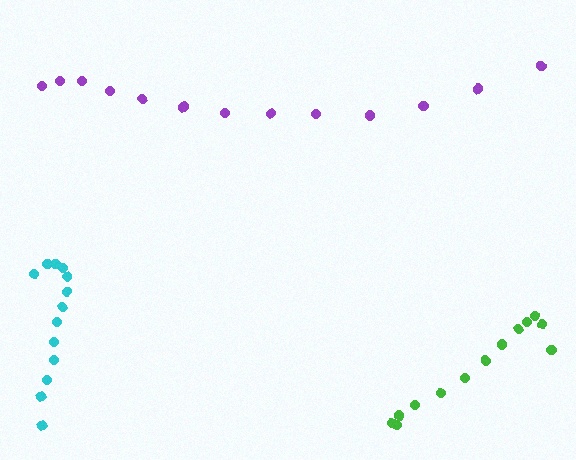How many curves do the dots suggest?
There are 3 distinct paths.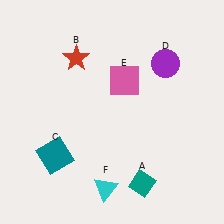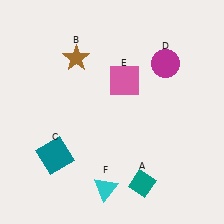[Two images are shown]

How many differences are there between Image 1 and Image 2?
There are 2 differences between the two images.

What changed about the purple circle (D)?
In Image 1, D is purple. In Image 2, it changed to magenta.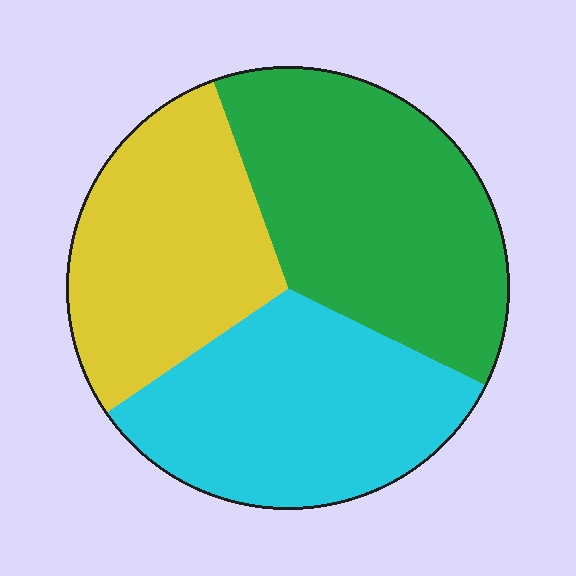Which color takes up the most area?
Green, at roughly 40%.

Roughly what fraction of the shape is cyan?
Cyan takes up between a quarter and a half of the shape.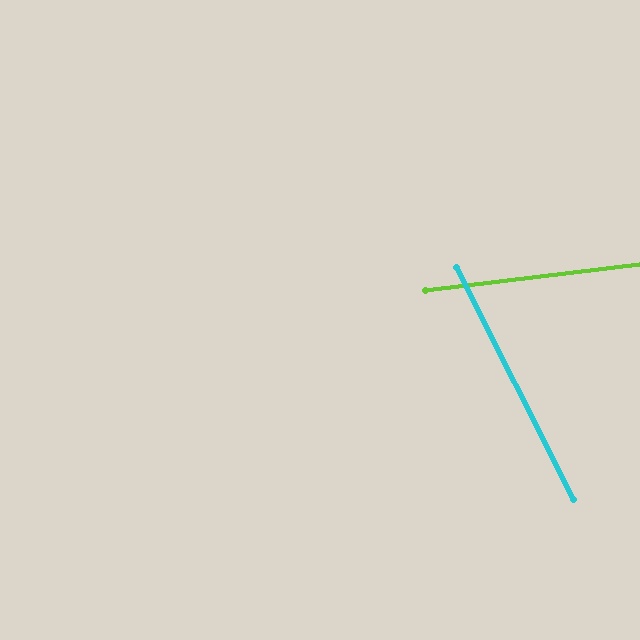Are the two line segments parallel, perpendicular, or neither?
Neither parallel nor perpendicular — they differ by about 70°.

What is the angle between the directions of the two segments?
Approximately 70 degrees.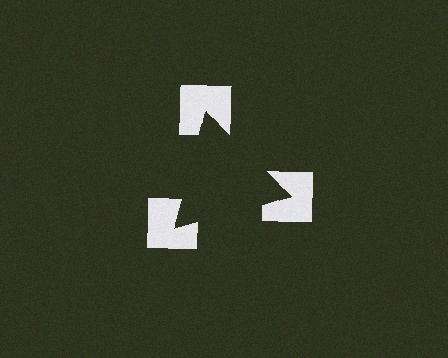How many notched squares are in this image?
There are 3 — one at each vertex of the illusory triangle.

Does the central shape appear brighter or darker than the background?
It typically appears slightly darker than the background, even though no actual brightness change is drawn.